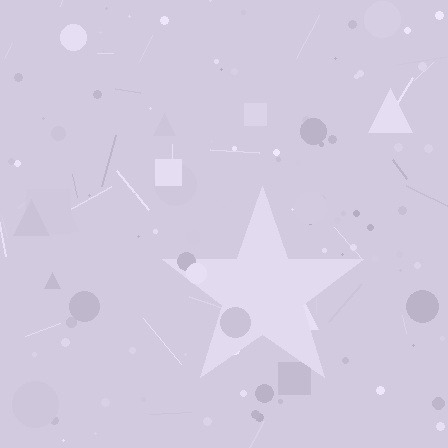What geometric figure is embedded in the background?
A star is embedded in the background.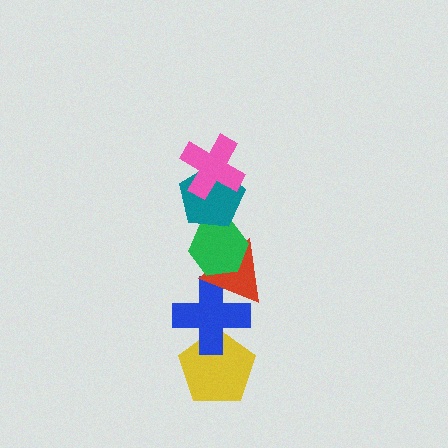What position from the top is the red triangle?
The red triangle is 4th from the top.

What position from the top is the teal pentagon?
The teal pentagon is 2nd from the top.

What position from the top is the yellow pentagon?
The yellow pentagon is 6th from the top.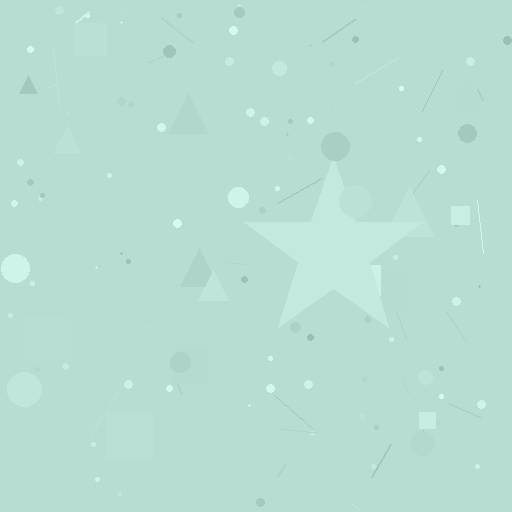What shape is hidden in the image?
A star is hidden in the image.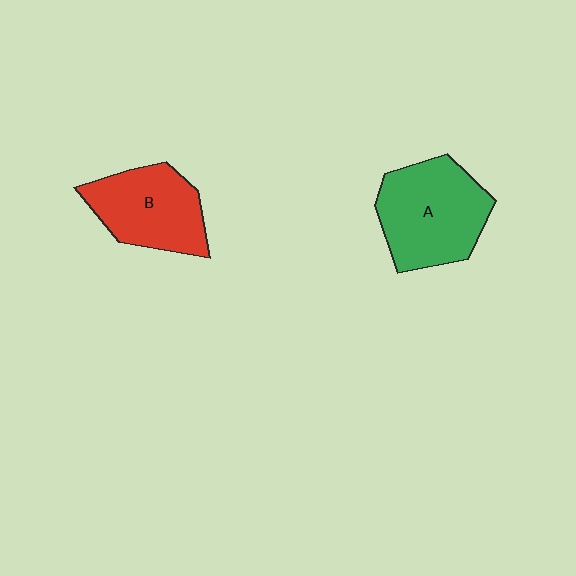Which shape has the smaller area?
Shape B (red).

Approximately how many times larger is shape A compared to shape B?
Approximately 1.2 times.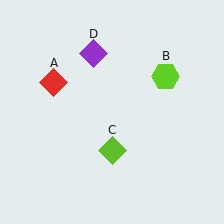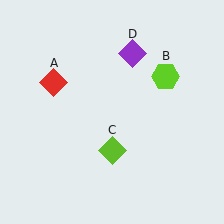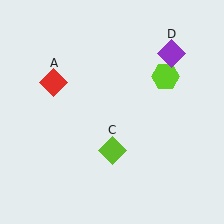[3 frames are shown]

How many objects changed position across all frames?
1 object changed position: purple diamond (object D).